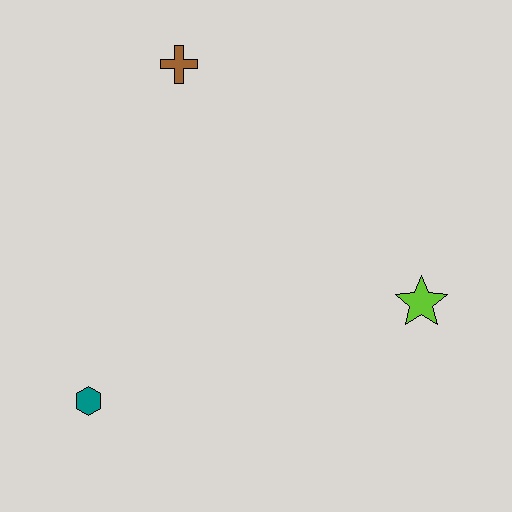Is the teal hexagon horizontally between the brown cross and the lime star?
No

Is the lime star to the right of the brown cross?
Yes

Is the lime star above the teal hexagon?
Yes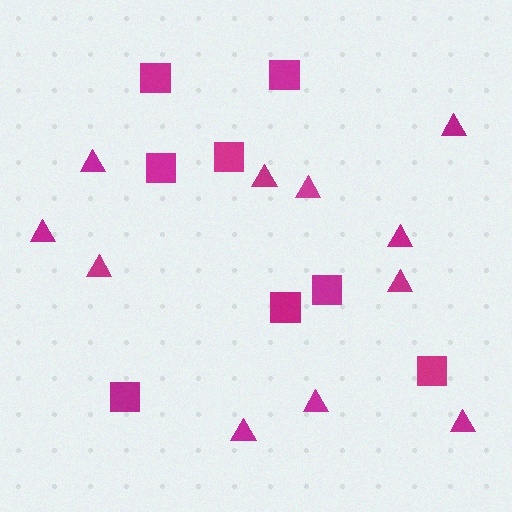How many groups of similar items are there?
There are 2 groups: one group of squares (8) and one group of triangles (11).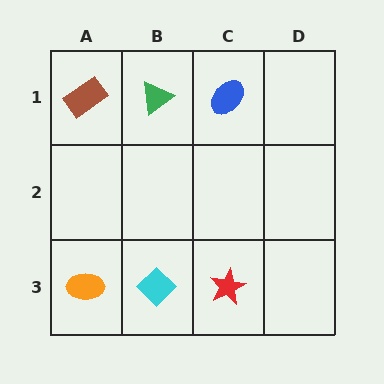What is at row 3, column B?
A cyan diamond.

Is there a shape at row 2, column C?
No, that cell is empty.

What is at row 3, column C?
A red star.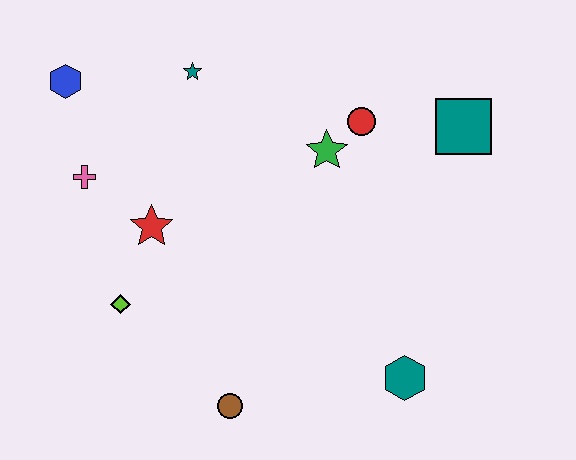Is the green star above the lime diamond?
Yes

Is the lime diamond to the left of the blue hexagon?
No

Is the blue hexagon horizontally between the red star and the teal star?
No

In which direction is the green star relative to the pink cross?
The green star is to the right of the pink cross.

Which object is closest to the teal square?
The red circle is closest to the teal square.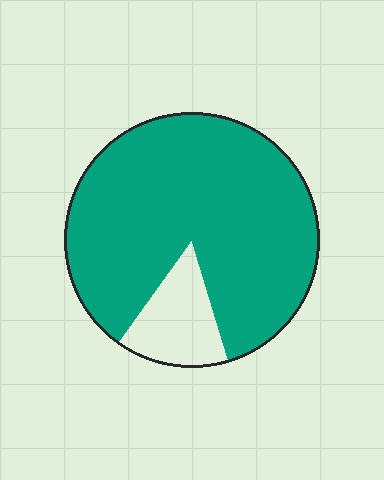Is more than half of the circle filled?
Yes.